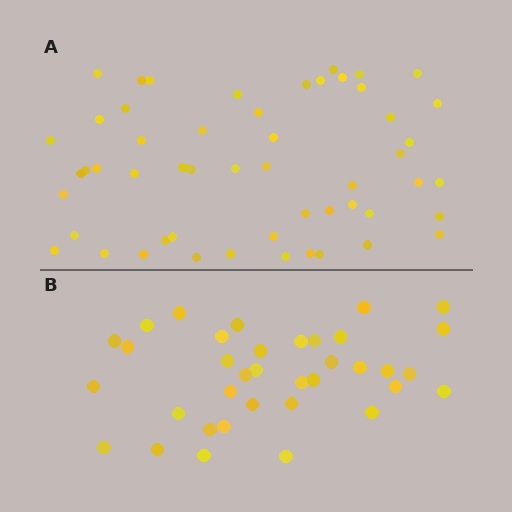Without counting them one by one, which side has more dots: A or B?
Region A (the top region) has more dots.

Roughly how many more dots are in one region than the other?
Region A has approximately 20 more dots than region B.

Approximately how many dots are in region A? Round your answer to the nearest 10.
About 50 dots. (The exact count is 54, which rounds to 50.)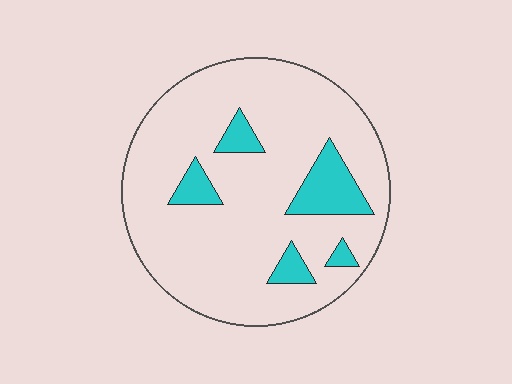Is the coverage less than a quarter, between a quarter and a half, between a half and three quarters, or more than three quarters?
Less than a quarter.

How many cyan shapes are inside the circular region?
5.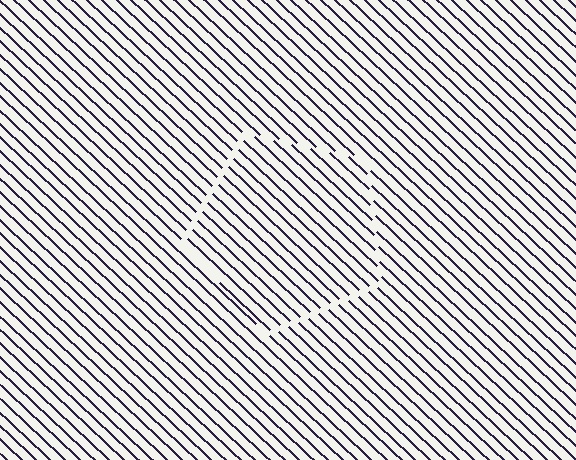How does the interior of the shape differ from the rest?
The interior of the shape contains the same grating, shifted by half a period — the contour is defined by the phase discontinuity where line-ends from the inner and outer gratings abut.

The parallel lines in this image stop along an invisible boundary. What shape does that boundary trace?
An illusory pentagon. The interior of the shape contains the same grating, shifted by half a period — the contour is defined by the phase discontinuity where line-ends from the inner and outer gratings abut.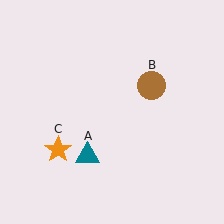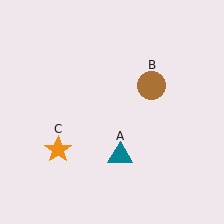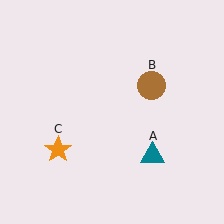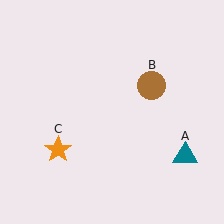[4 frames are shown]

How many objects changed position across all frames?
1 object changed position: teal triangle (object A).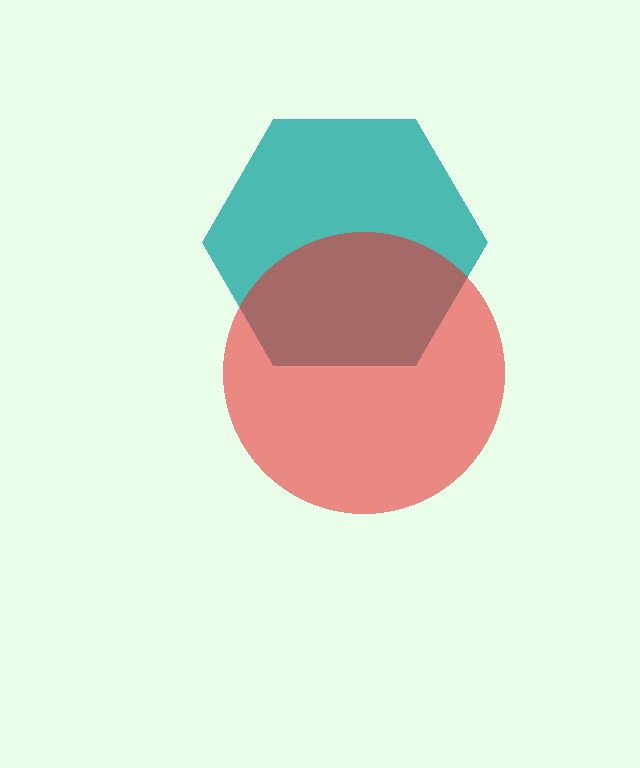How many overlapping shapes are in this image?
There are 2 overlapping shapes in the image.